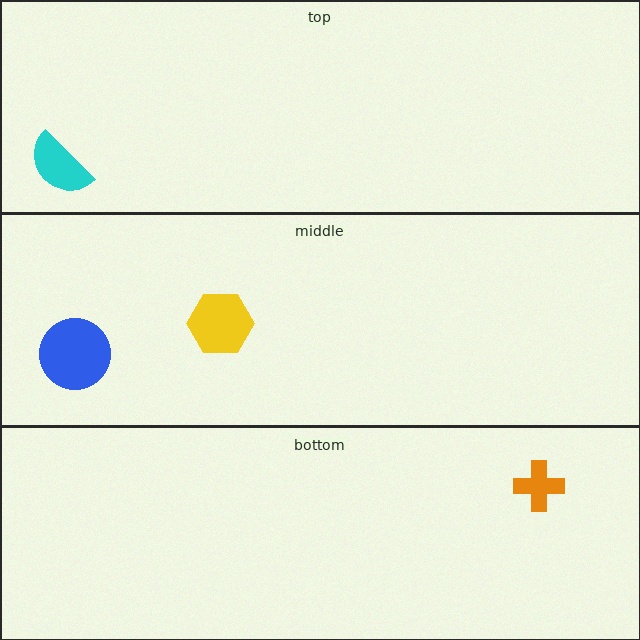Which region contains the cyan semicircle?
The top region.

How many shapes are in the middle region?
2.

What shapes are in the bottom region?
The orange cross.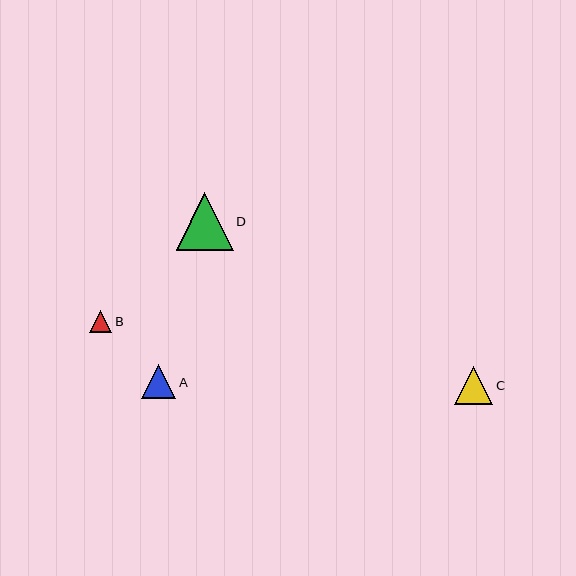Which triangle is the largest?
Triangle D is the largest with a size of approximately 57 pixels.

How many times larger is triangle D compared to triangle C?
Triangle D is approximately 1.5 times the size of triangle C.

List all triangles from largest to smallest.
From largest to smallest: D, C, A, B.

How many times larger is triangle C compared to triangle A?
Triangle C is approximately 1.1 times the size of triangle A.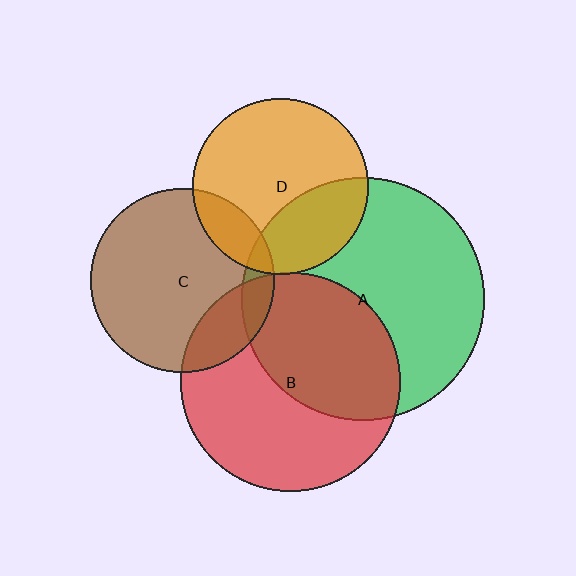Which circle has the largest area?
Circle A (green).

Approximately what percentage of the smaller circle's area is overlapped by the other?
Approximately 45%.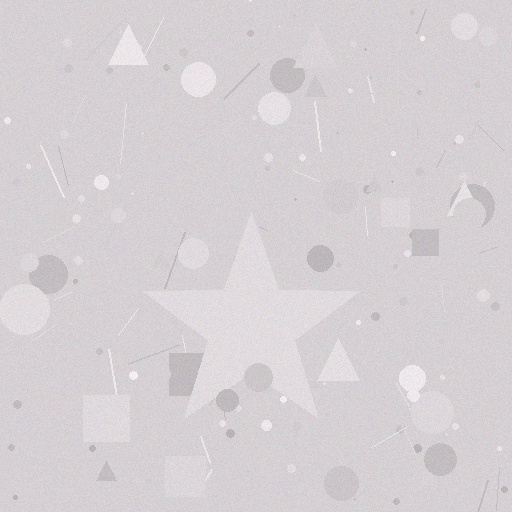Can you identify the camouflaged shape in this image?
The camouflaged shape is a star.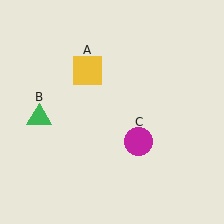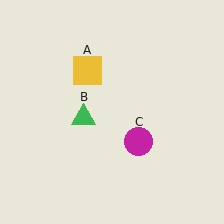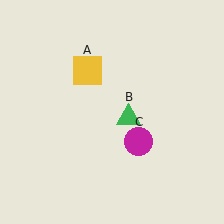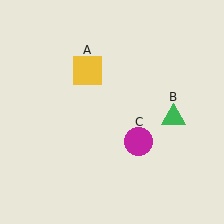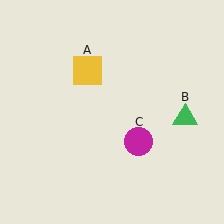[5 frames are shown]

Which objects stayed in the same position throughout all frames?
Yellow square (object A) and magenta circle (object C) remained stationary.